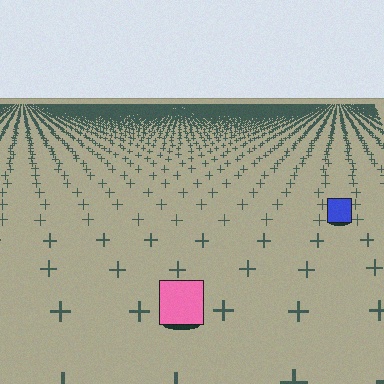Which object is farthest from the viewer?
The blue square is farthest from the viewer. It appears smaller and the ground texture around it is denser.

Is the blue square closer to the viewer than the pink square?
No. The pink square is closer — you can tell from the texture gradient: the ground texture is coarser near it.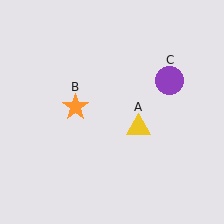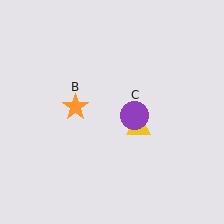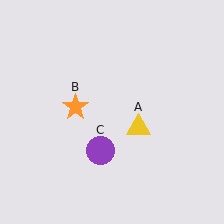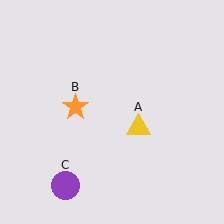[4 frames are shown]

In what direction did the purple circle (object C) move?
The purple circle (object C) moved down and to the left.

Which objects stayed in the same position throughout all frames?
Yellow triangle (object A) and orange star (object B) remained stationary.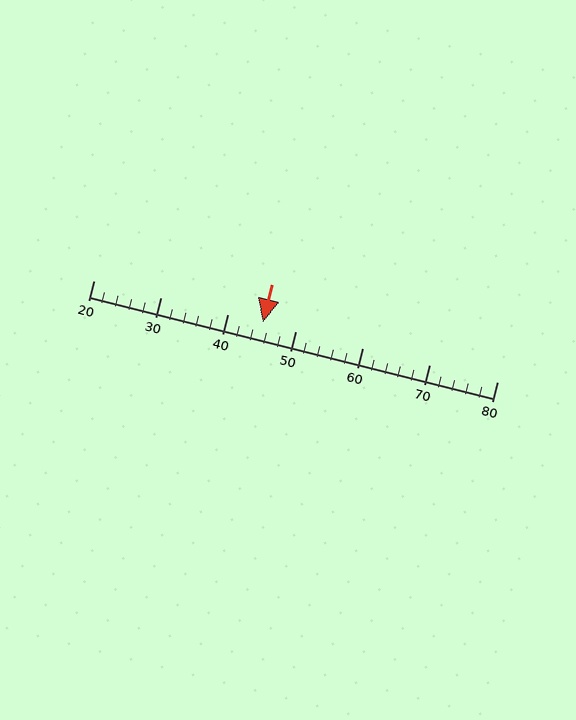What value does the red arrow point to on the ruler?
The red arrow points to approximately 45.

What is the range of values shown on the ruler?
The ruler shows values from 20 to 80.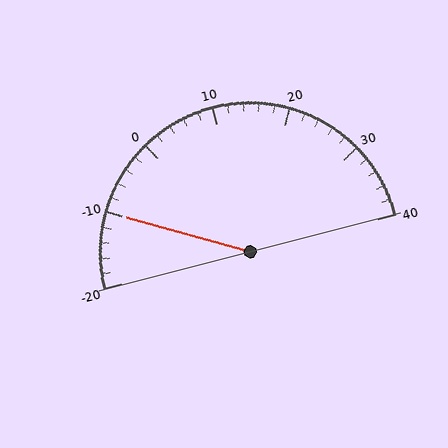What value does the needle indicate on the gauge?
The needle indicates approximately -10.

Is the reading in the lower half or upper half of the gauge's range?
The reading is in the lower half of the range (-20 to 40).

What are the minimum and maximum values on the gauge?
The gauge ranges from -20 to 40.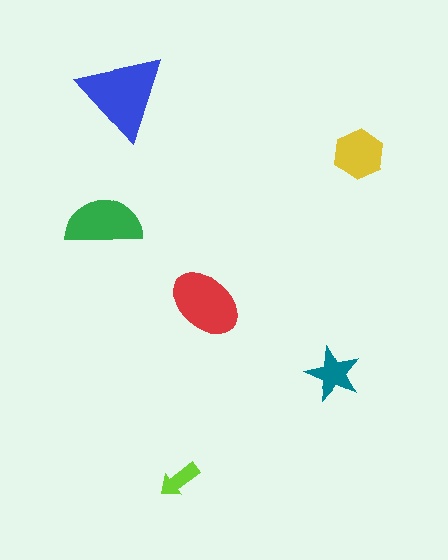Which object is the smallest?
The lime arrow.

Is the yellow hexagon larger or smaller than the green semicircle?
Smaller.